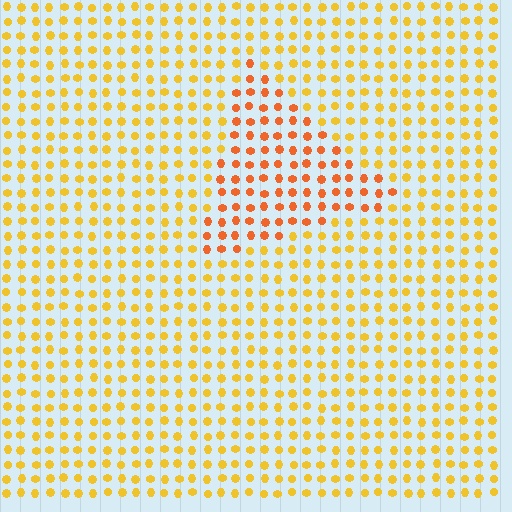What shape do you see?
I see a triangle.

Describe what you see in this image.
The image is filled with small yellow elements in a uniform arrangement. A triangle-shaped region is visible where the elements are tinted to a slightly different hue, forming a subtle color boundary.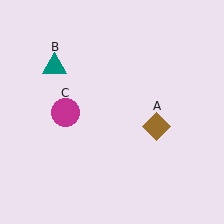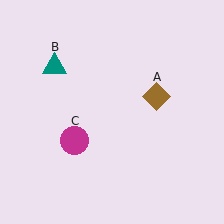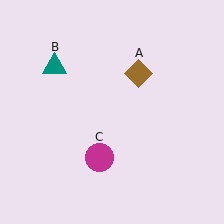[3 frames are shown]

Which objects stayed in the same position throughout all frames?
Teal triangle (object B) remained stationary.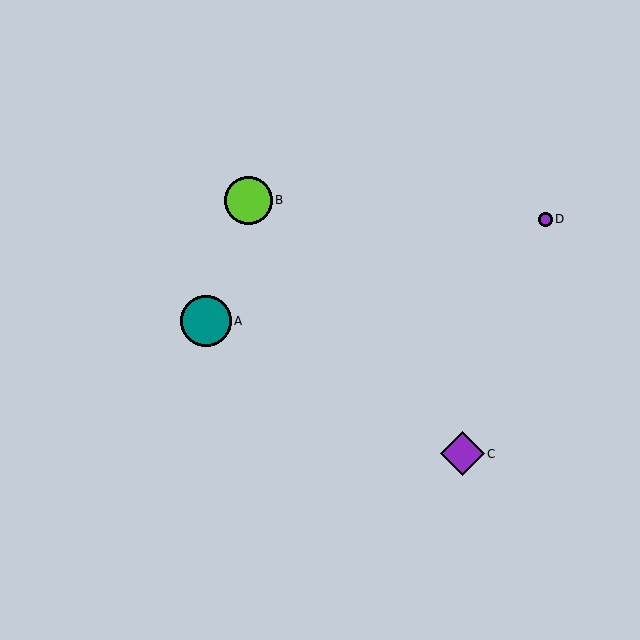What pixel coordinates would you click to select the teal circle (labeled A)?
Click at (206, 321) to select the teal circle A.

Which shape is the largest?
The teal circle (labeled A) is the largest.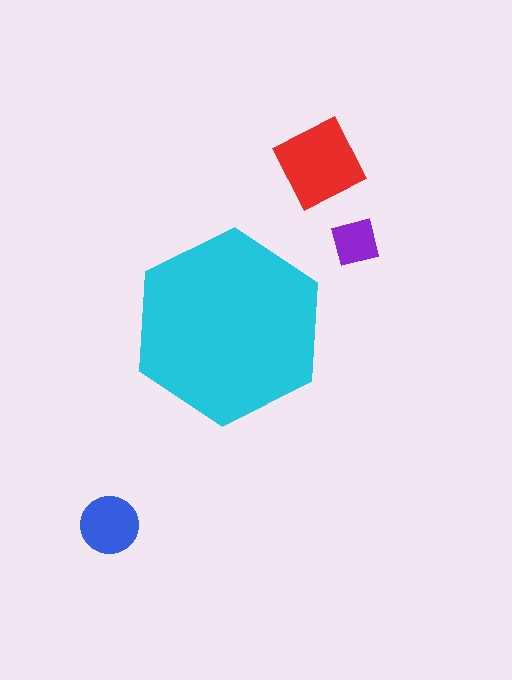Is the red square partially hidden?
No, the red square is fully visible.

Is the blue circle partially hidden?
No, the blue circle is fully visible.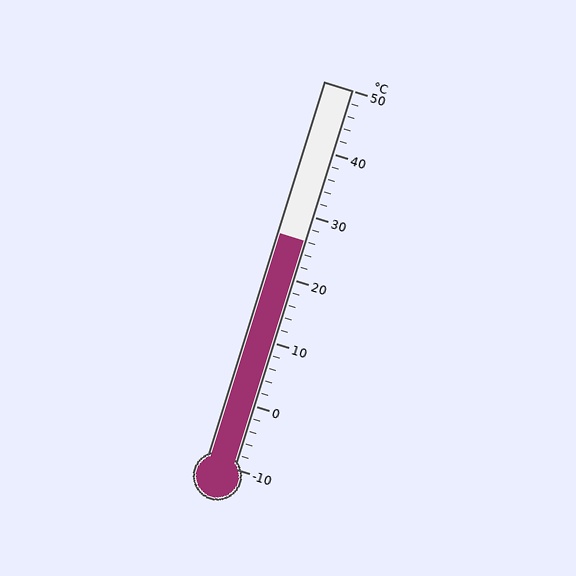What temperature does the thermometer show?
The thermometer shows approximately 26°C.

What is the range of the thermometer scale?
The thermometer scale ranges from -10°C to 50°C.